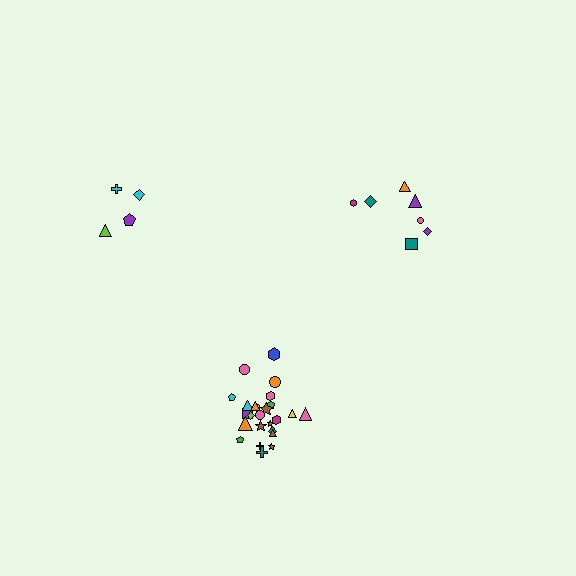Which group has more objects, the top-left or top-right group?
The top-right group.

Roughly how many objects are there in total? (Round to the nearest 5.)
Roughly 35 objects in total.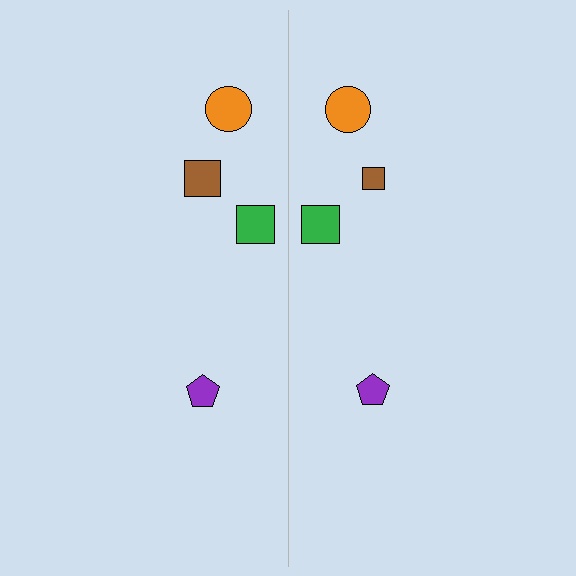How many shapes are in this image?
There are 8 shapes in this image.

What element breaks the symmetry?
The brown square on the right side has a different size than its mirror counterpart.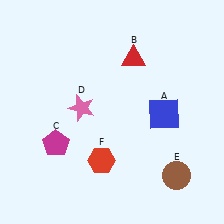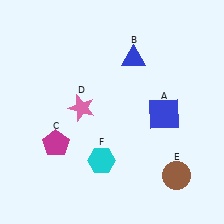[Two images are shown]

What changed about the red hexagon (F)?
In Image 1, F is red. In Image 2, it changed to cyan.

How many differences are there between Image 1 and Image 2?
There are 2 differences between the two images.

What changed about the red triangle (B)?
In Image 1, B is red. In Image 2, it changed to blue.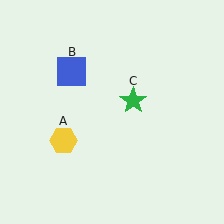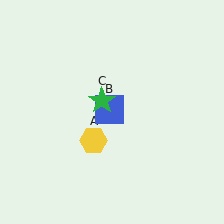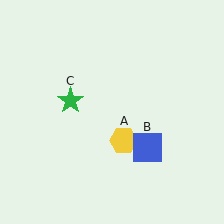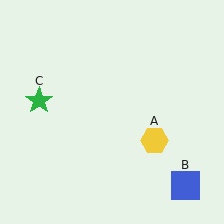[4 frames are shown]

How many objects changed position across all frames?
3 objects changed position: yellow hexagon (object A), blue square (object B), green star (object C).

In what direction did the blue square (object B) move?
The blue square (object B) moved down and to the right.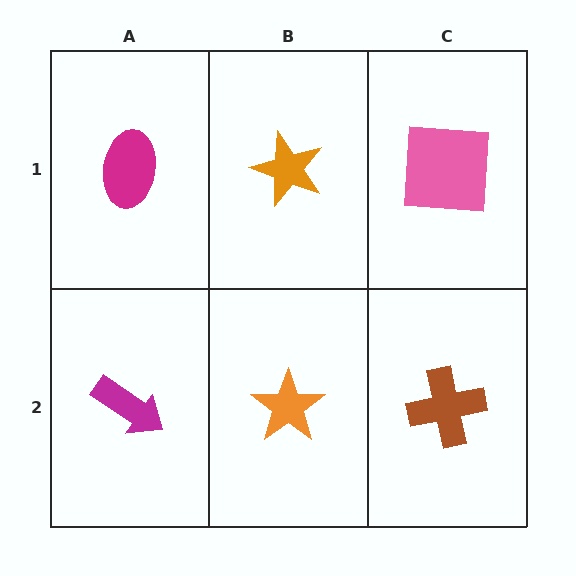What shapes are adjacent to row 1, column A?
A magenta arrow (row 2, column A), an orange star (row 1, column B).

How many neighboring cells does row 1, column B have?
3.